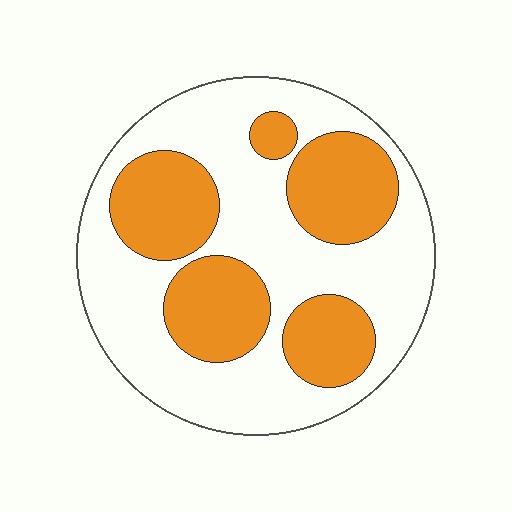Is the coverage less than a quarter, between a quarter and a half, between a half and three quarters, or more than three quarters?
Between a quarter and a half.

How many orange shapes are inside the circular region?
5.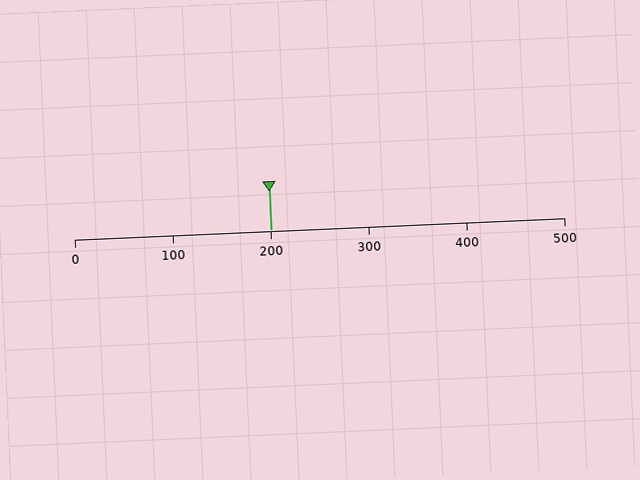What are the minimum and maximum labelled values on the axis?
The axis runs from 0 to 500.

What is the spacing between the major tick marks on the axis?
The major ticks are spaced 100 apart.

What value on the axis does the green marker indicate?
The marker indicates approximately 200.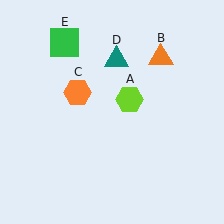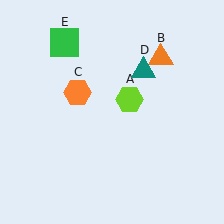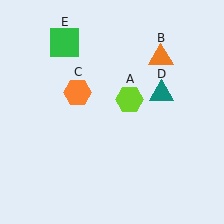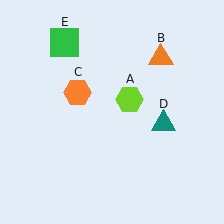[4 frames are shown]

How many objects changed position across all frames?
1 object changed position: teal triangle (object D).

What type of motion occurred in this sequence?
The teal triangle (object D) rotated clockwise around the center of the scene.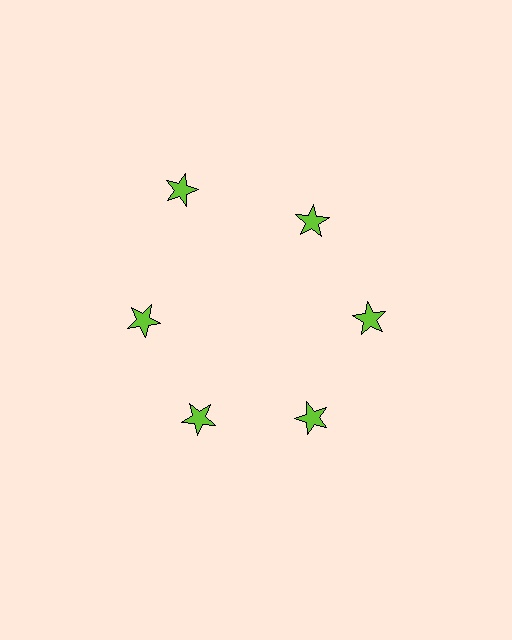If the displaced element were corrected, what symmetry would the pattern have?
It would have 6-fold rotational symmetry — the pattern would map onto itself every 60 degrees.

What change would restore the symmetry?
The symmetry would be restored by moving it inward, back onto the ring so that all 6 stars sit at equal angles and equal distance from the center.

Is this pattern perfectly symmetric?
No. The 6 lime stars are arranged in a ring, but one element near the 11 o'clock position is pushed outward from the center, breaking the 6-fold rotational symmetry.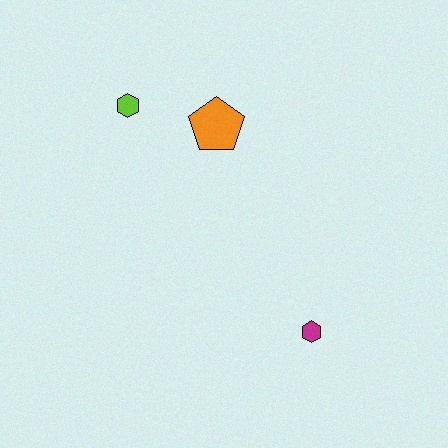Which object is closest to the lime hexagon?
The orange pentagon is closest to the lime hexagon.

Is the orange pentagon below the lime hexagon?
Yes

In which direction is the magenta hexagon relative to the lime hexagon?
The magenta hexagon is below the lime hexagon.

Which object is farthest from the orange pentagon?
The magenta hexagon is farthest from the orange pentagon.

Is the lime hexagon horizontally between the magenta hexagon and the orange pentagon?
No